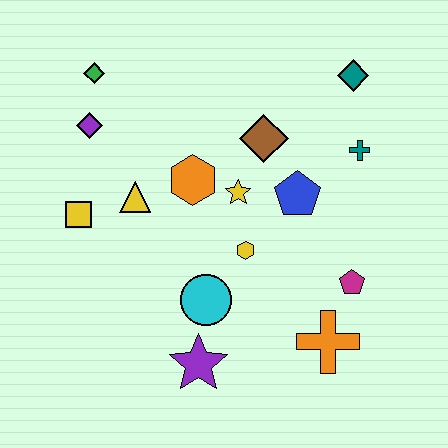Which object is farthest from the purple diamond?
The orange cross is farthest from the purple diamond.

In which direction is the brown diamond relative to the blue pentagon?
The brown diamond is above the blue pentagon.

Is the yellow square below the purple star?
No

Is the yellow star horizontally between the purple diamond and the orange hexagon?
No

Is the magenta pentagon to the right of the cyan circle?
Yes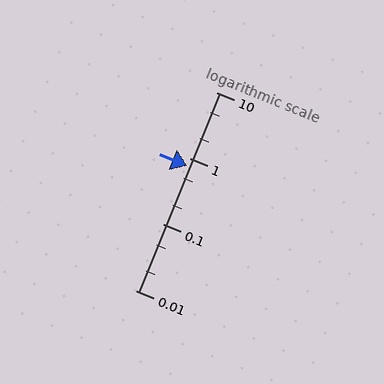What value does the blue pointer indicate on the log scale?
The pointer indicates approximately 0.78.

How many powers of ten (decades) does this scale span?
The scale spans 3 decades, from 0.01 to 10.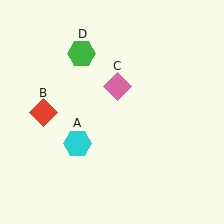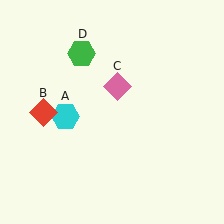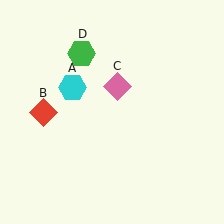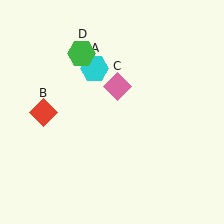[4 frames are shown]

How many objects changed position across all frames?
1 object changed position: cyan hexagon (object A).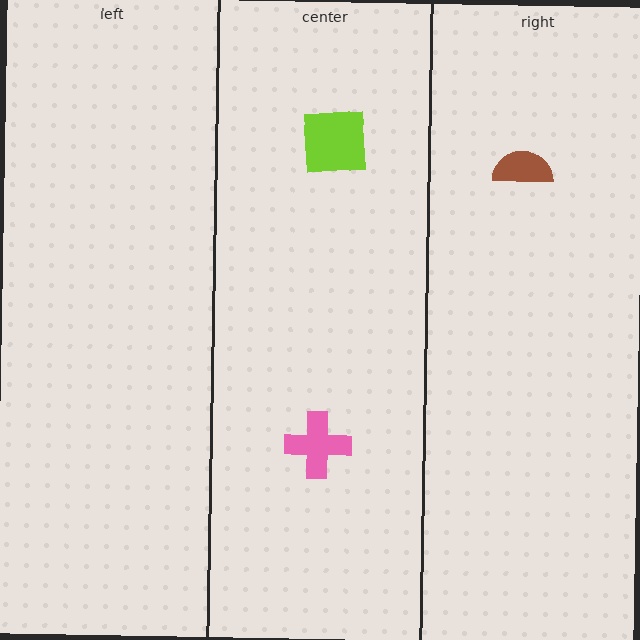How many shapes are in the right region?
1.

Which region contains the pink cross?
The center region.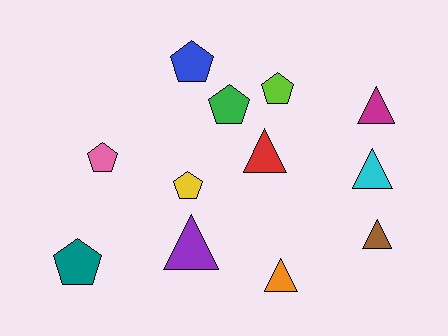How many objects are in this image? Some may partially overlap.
There are 12 objects.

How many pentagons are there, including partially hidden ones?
There are 6 pentagons.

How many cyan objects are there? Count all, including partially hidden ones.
There is 1 cyan object.